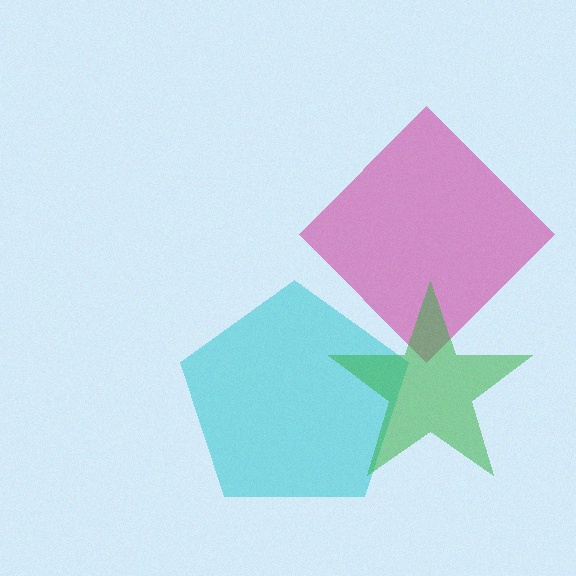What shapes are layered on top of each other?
The layered shapes are: a cyan pentagon, a magenta diamond, a green star.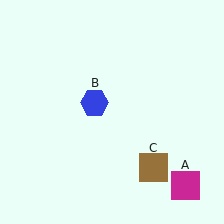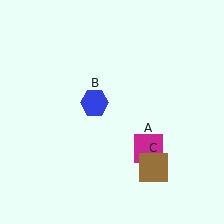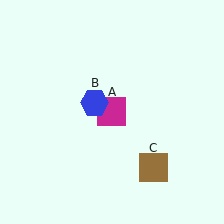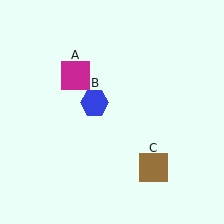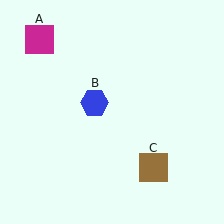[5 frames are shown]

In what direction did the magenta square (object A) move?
The magenta square (object A) moved up and to the left.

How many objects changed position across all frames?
1 object changed position: magenta square (object A).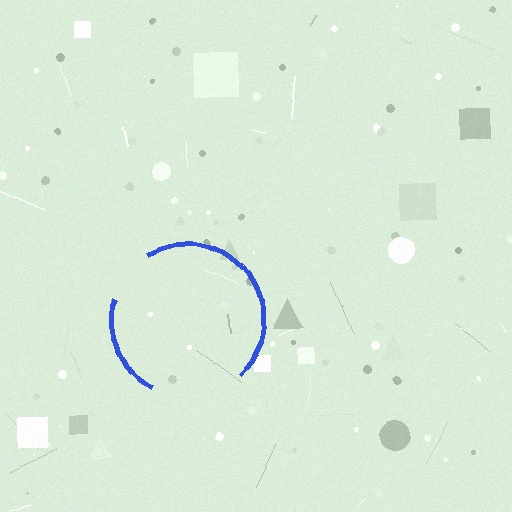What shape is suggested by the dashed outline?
The dashed outline suggests a circle.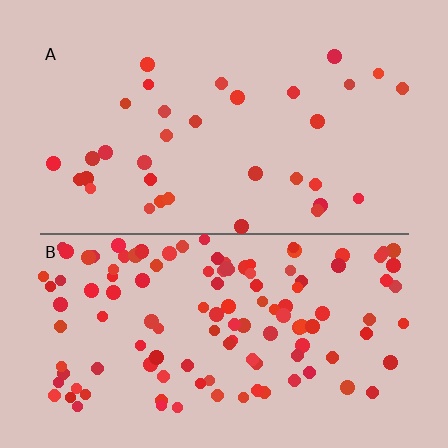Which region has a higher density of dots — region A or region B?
B (the bottom).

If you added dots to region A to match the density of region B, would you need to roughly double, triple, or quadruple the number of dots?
Approximately quadruple.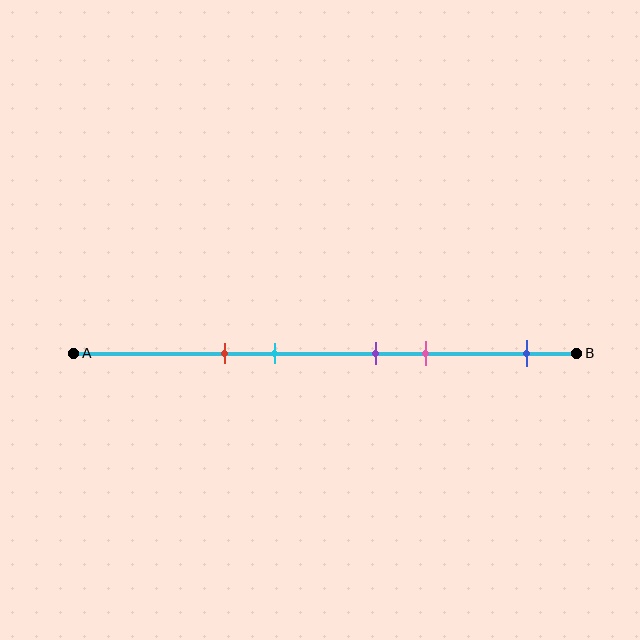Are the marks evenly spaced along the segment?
No, the marks are not evenly spaced.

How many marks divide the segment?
There are 5 marks dividing the segment.